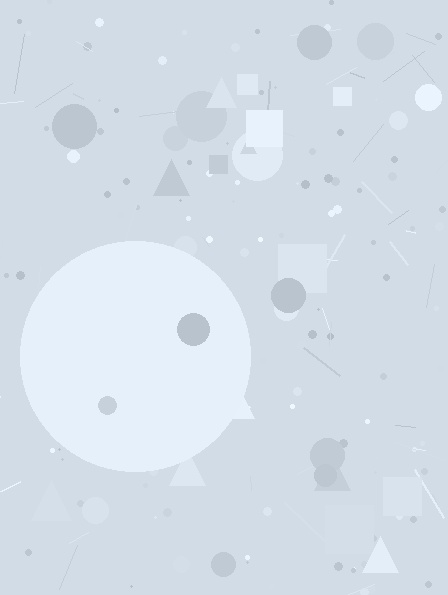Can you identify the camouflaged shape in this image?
The camouflaged shape is a circle.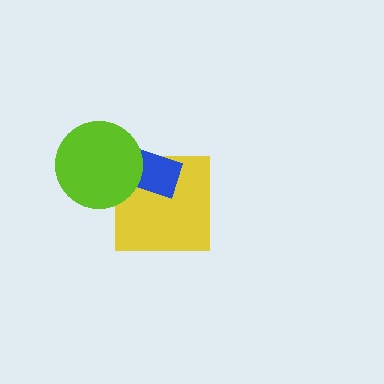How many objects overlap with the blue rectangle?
2 objects overlap with the blue rectangle.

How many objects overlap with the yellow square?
2 objects overlap with the yellow square.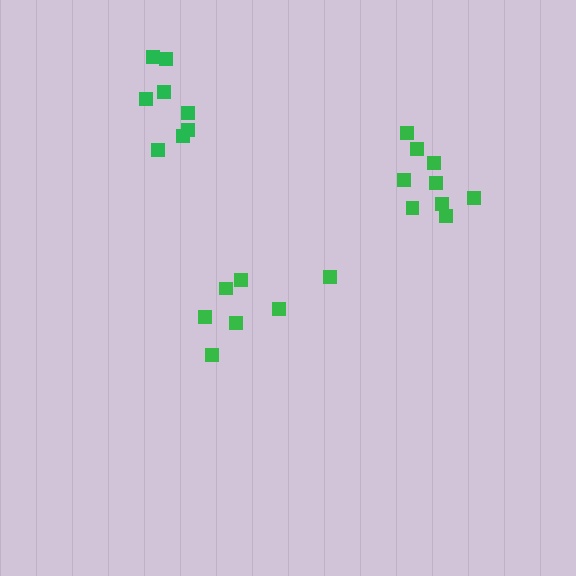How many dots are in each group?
Group 1: 7 dots, Group 2: 8 dots, Group 3: 9 dots (24 total).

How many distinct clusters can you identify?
There are 3 distinct clusters.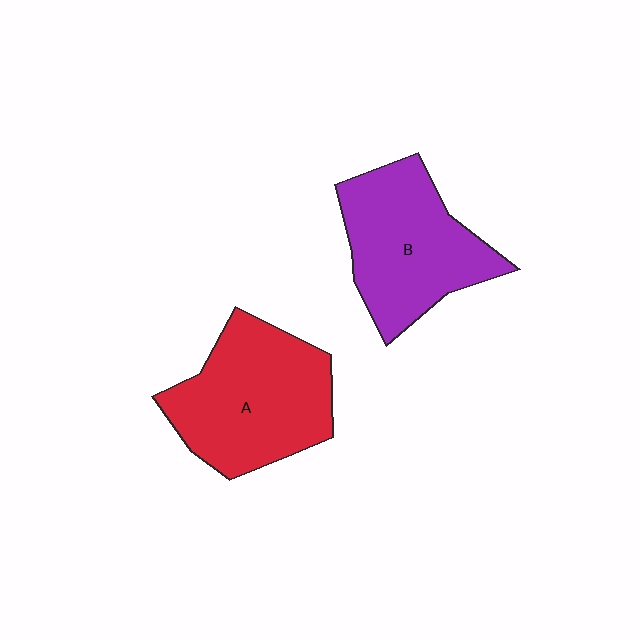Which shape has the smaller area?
Shape B (purple).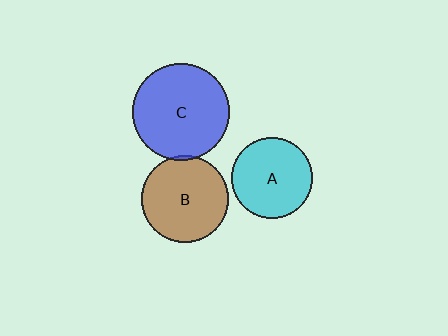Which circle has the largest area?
Circle C (blue).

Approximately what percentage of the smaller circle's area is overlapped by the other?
Approximately 5%.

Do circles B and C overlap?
Yes.